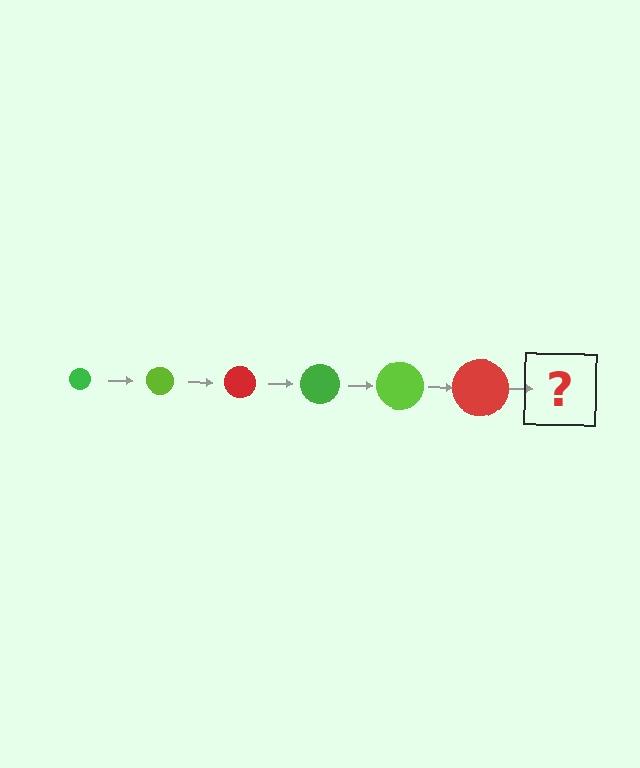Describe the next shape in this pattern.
It should be a green circle, larger than the previous one.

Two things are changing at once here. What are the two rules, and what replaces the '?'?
The two rules are that the circle grows larger each step and the color cycles through green, lime, and red. The '?' should be a green circle, larger than the previous one.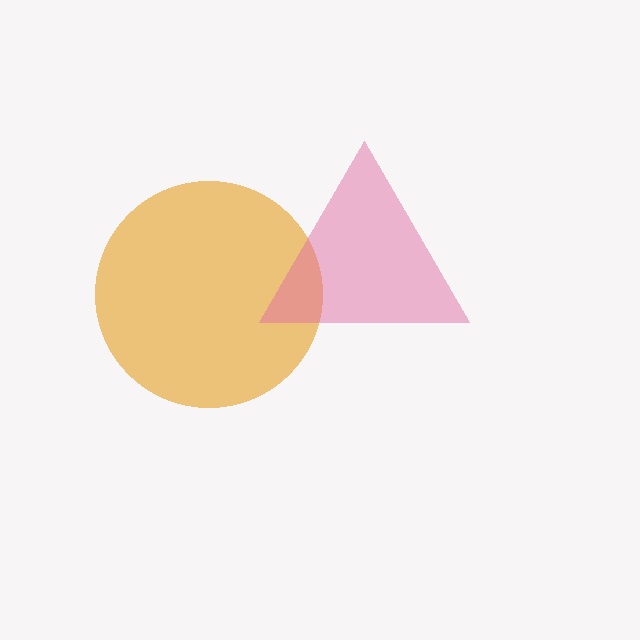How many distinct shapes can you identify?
There are 2 distinct shapes: an orange circle, a pink triangle.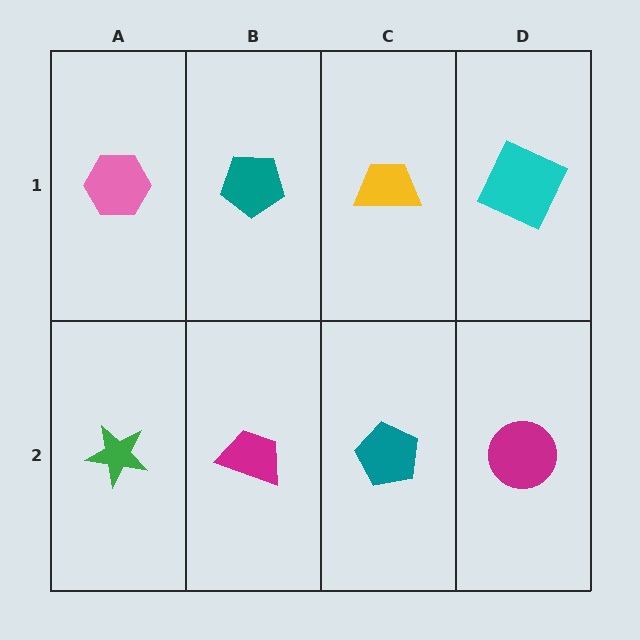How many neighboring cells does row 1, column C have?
3.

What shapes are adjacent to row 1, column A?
A green star (row 2, column A), a teal pentagon (row 1, column B).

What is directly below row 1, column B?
A magenta trapezoid.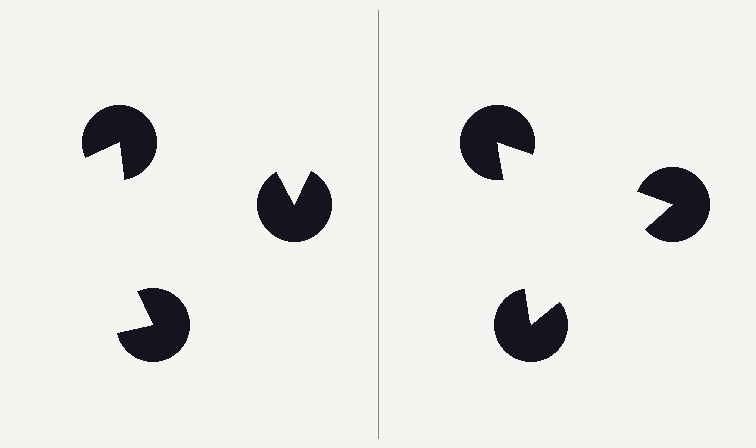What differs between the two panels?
The pac-man discs are positioned identically on both sides; only the wedge orientations differ. On the right they align to a triangle; on the left they are misaligned.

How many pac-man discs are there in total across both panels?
6 — 3 on each side.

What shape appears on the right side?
An illusory triangle.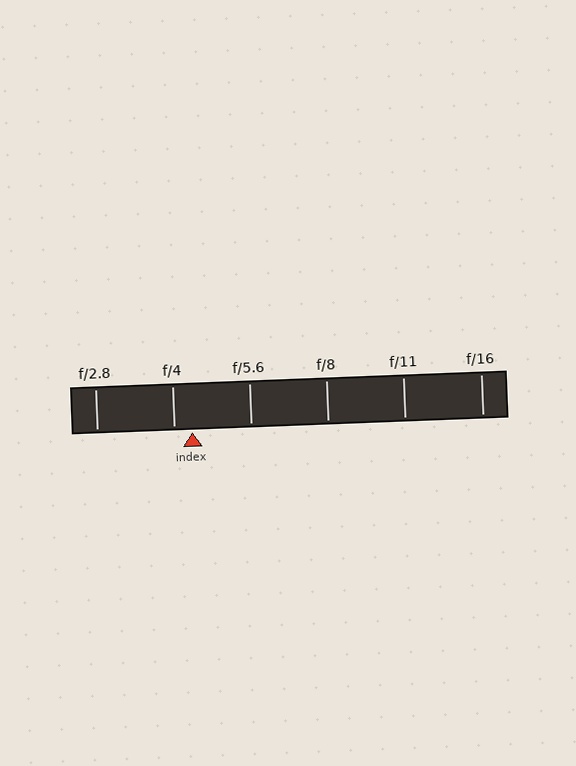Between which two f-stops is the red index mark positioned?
The index mark is between f/4 and f/5.6.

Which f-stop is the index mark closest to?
The index mark is closest to f/4.